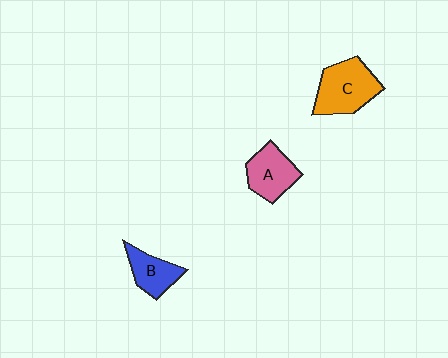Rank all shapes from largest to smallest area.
From largest to smallest: C (orange), A (pink), B (blue).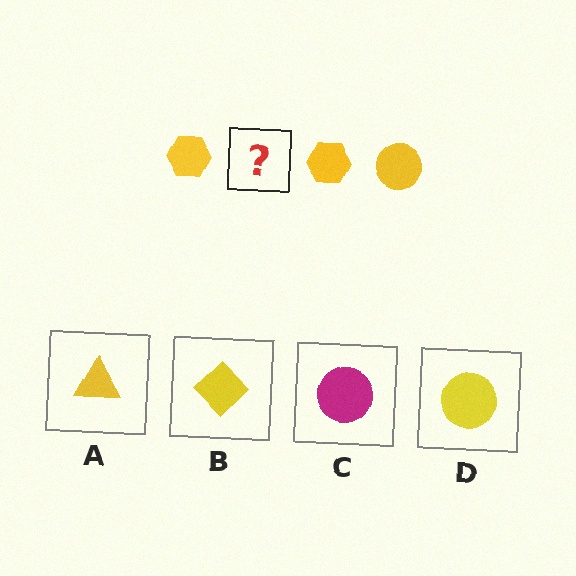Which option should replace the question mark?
Option D.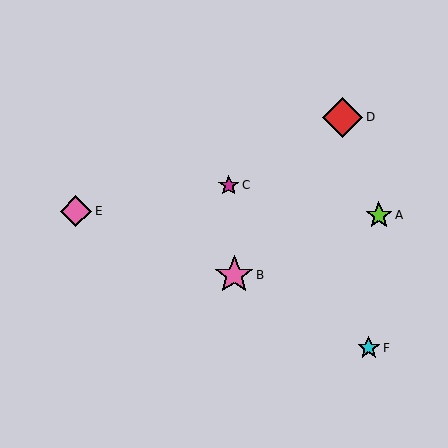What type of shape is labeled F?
Shape F is a cyan star.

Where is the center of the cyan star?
The center of the cyan star is at (369, 348).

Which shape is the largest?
The red diamond (labeled D) is the largest.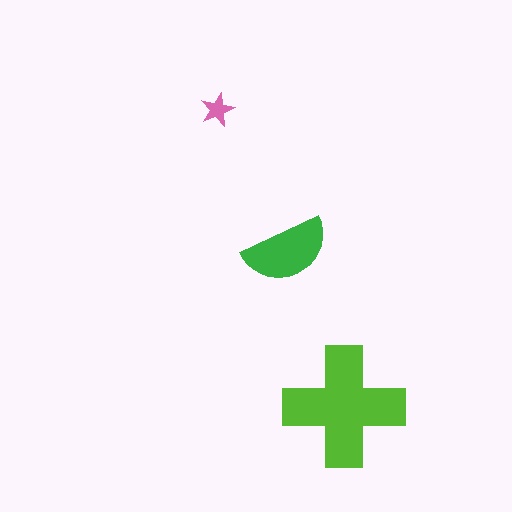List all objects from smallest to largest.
The pink star, the green semicircle, the lime cross.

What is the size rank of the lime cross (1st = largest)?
1st.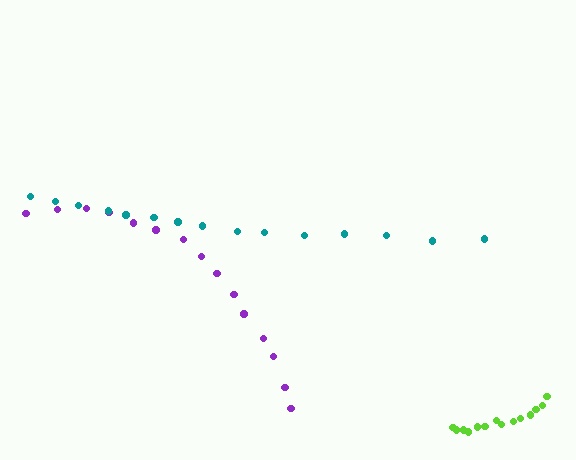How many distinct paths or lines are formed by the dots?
There are 3 distinct paths.